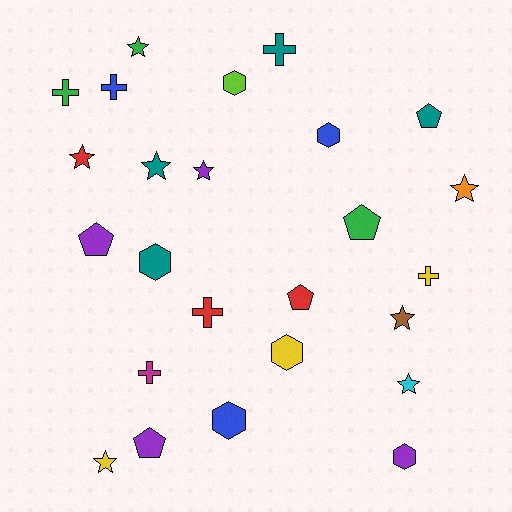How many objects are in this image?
There are 25 objects.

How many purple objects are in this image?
There are 4 purple objects.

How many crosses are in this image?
There are 6 crosses.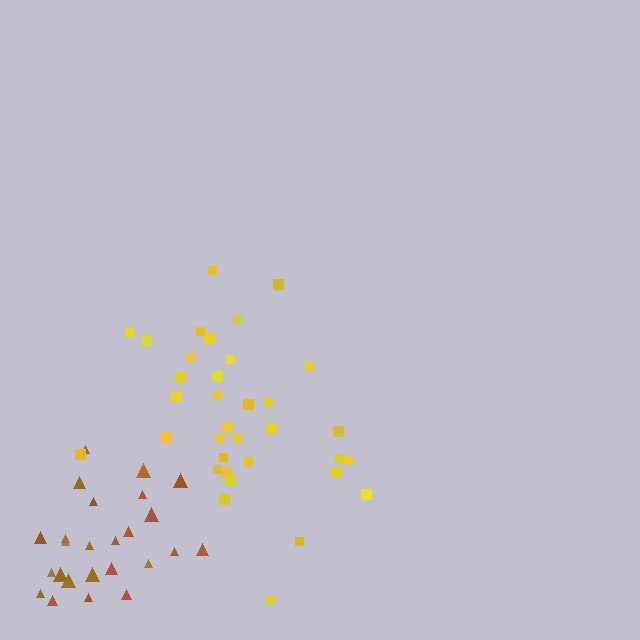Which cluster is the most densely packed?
Brown.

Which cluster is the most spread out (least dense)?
Yellow.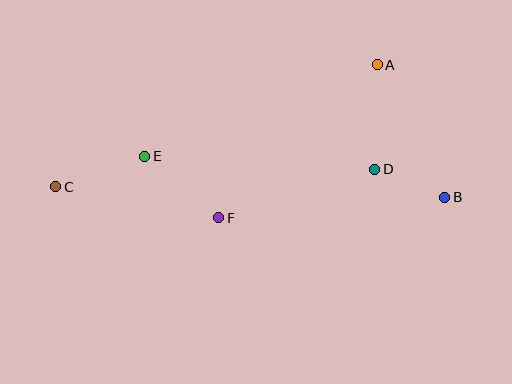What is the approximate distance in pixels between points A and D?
The distance between A and D is approximately 104 pixels.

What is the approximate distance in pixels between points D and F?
The distance between D and F is approximately 163 pixels.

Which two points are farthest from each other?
Points B and C are farthest from each other.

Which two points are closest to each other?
Points B and D are closest to each other.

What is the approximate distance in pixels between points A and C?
The distance between A and C is approximately 344 pixels.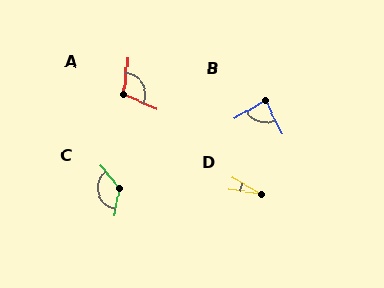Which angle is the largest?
C, at approximately 129 degrees.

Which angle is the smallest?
D, at approximately 22 degrees.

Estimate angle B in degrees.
Approximately 86 degrees.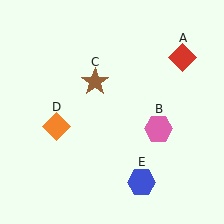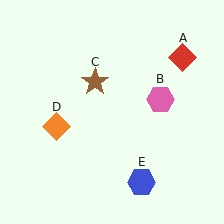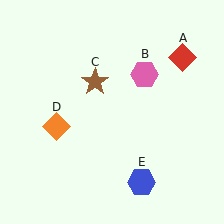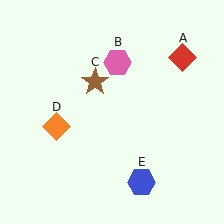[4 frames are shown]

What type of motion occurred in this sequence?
The pink hexagon (object B) rotated counterclockwise around the center of the scene.